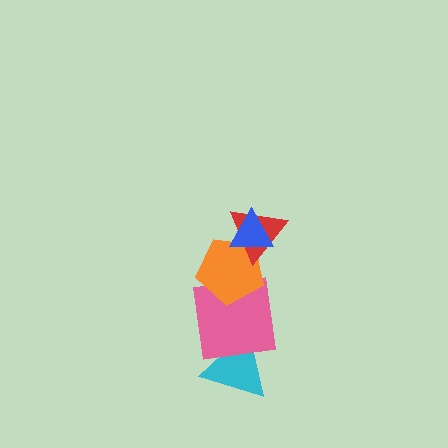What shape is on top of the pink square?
The orange pentagon is on top of the pink square.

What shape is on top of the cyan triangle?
The pink square is on top of the cyan triangle.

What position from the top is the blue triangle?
The blue triangle is 1st from the top.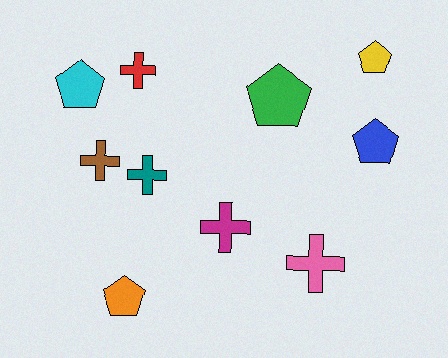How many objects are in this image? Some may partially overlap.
There are 10 objects.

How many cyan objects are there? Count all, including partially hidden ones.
There is 1 cyan object.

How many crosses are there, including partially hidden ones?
There are 5 crosses.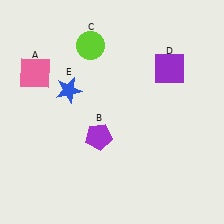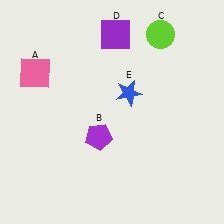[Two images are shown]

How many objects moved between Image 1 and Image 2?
3 objects moved between the two images.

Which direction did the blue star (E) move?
The blue star (E) moved right.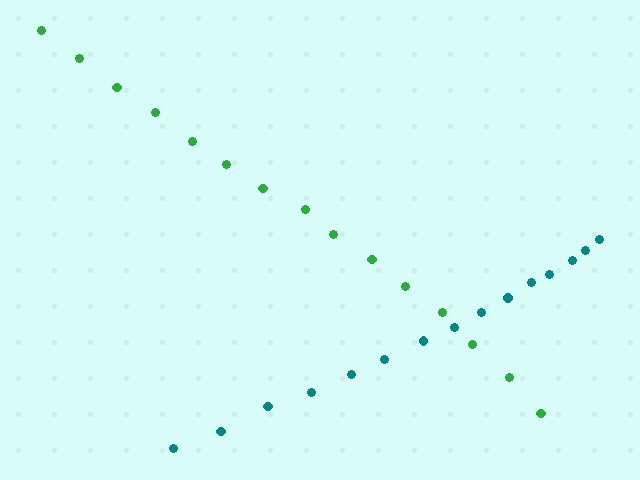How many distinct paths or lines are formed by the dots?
There are 2 distinct paths.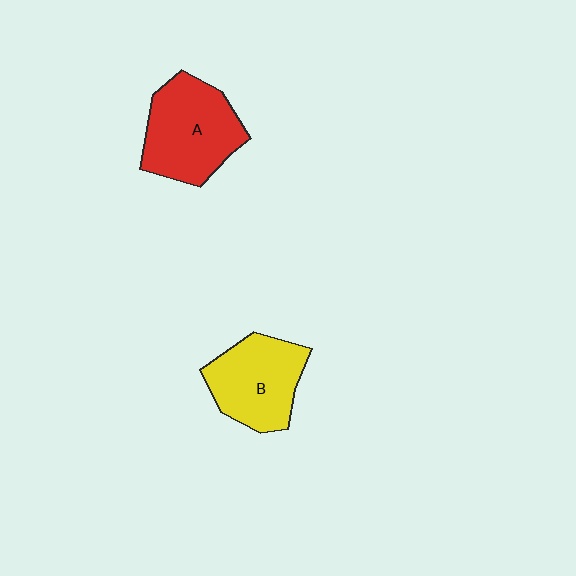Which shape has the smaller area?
Shape B (yellow).